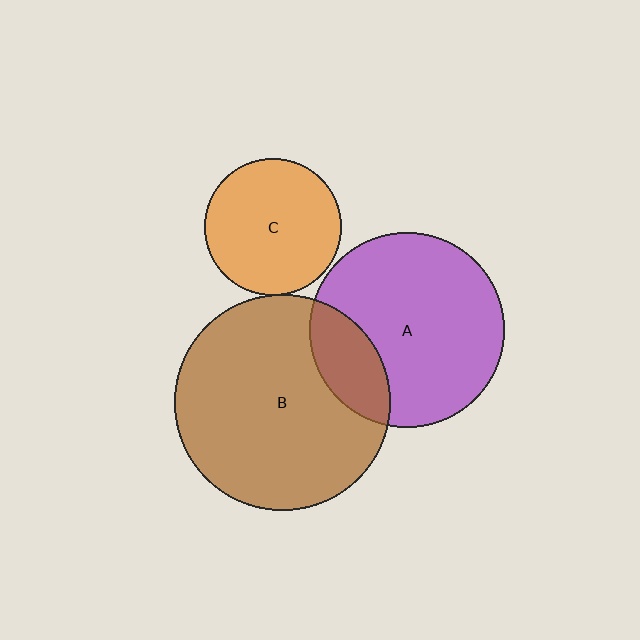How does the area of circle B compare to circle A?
Approximately 1.2 times.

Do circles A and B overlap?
Yes.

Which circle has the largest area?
Circle B (brown).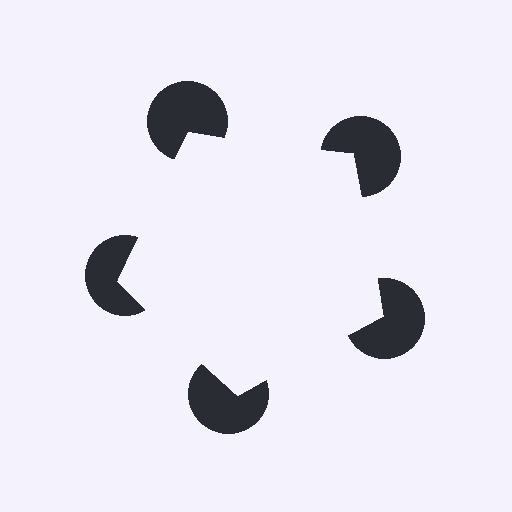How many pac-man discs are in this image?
There are 5 — one at each vertex of the illusory pentagon.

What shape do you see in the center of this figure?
An illusory pentagon — its edges are inferred from the aligned wedge cuts in the pac-man discs, not physically drawn.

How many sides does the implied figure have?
5 sides.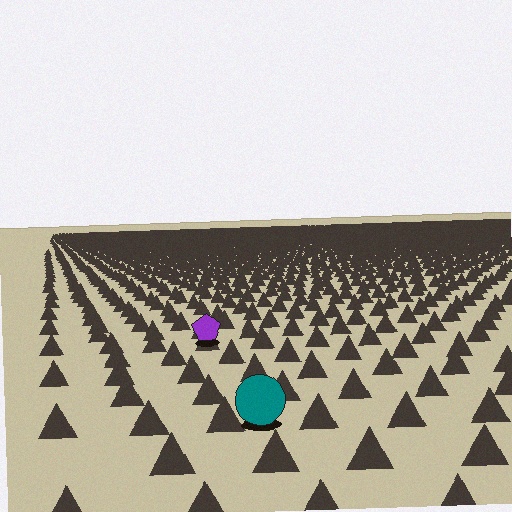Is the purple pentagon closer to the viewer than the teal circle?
No. The teal circle is closer — you can tell from the texture gradient: the ground texture is coarser near it.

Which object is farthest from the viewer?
The purple pentagon is farthest from the viewer. It appears smaller and the ground texture around it is denser.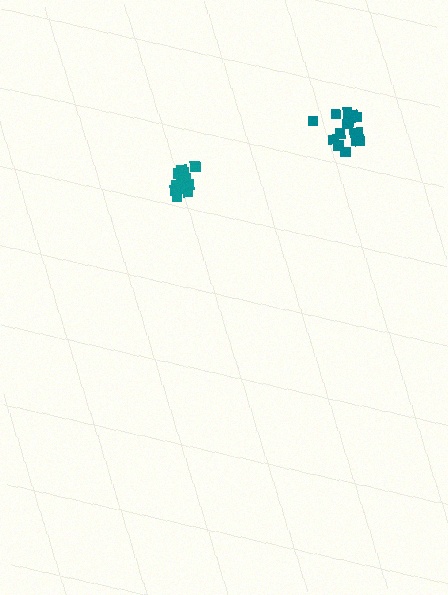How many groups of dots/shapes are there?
There are 2 groups.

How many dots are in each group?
Group 1: 15 dots, Group 2: 15 dots (30 total).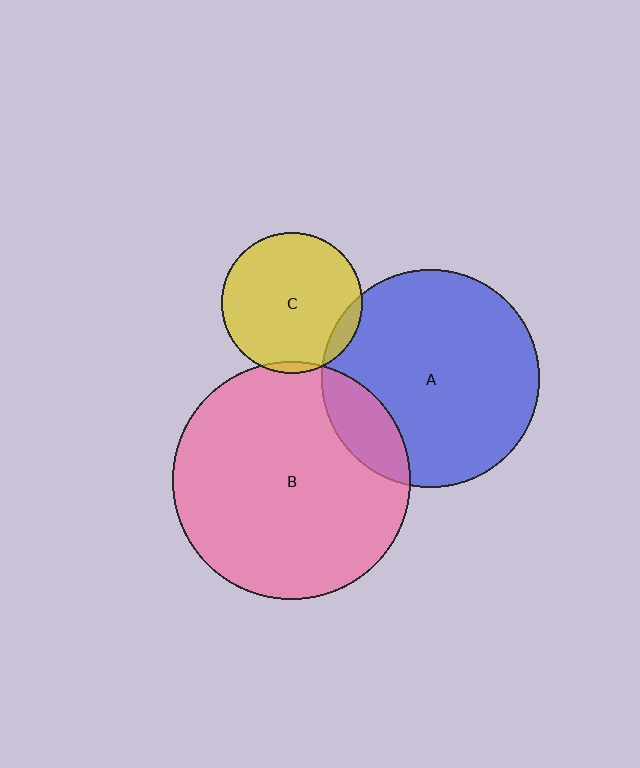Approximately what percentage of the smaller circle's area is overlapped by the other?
Approximately 10%.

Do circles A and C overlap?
Yes.